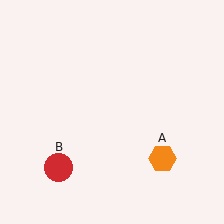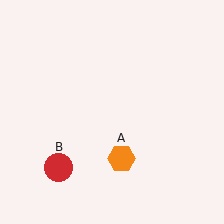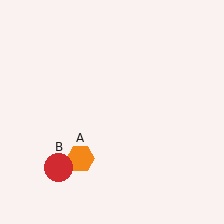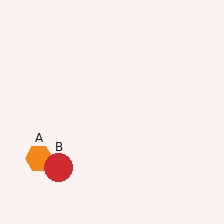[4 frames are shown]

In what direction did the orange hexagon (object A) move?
The orange hexagon (object A) moved left.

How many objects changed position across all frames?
1 object changed position: orange hexagon (object A).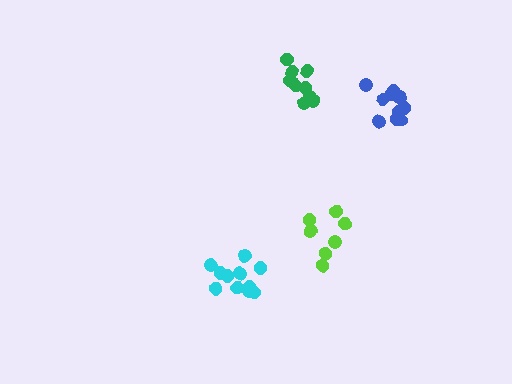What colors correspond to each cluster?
The clusters are colored: lime, cyan, blue, green.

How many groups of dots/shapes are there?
There are 4 groups.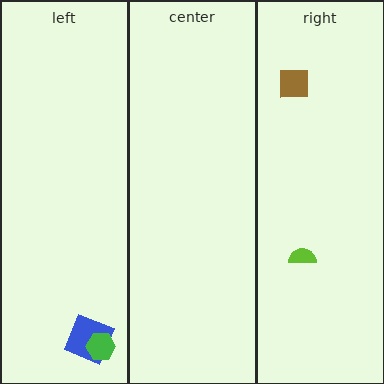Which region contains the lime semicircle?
The right region.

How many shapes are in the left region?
2.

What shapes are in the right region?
The lime semicircle, the brown square.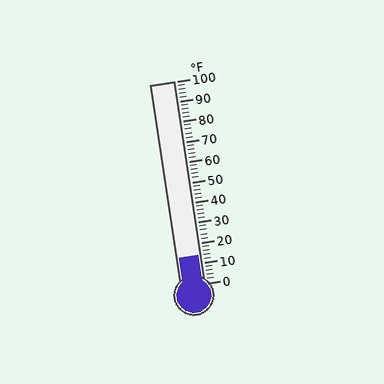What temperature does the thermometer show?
The thermometer shows approximately 14°F.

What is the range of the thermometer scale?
The thermometer scale ranges from 0°F to 100°F.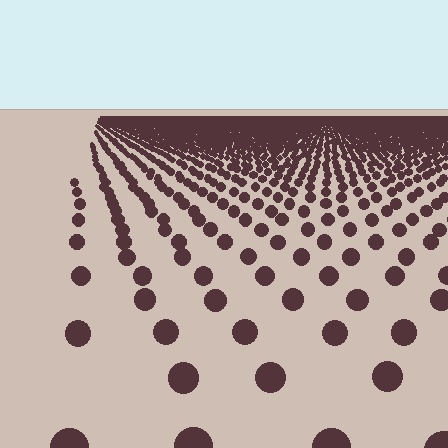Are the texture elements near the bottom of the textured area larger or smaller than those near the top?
Larger. Near the bottom, elements are closer to the viewer and appear at a bigger on-screen size.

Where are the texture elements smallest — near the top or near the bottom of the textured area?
Near the top.